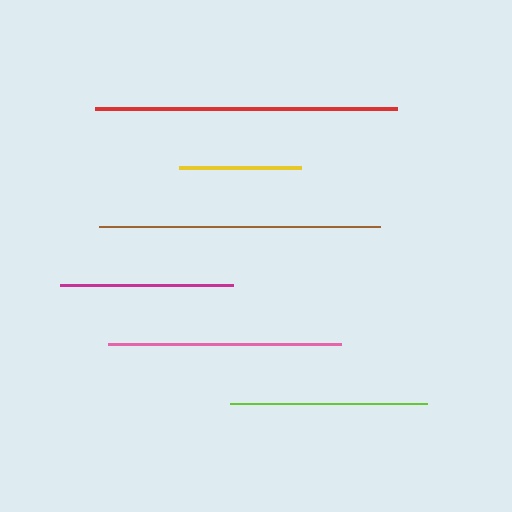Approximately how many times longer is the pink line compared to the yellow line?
The pink line is approximately 1.9 times the length of the yellow line.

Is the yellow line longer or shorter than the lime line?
The lime line is longer than the yellow line.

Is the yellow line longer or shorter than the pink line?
The pink line is longer than the yellow line.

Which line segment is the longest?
The red line is the longest at approximately 303 pixels.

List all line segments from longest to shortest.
From longest to shortest: red, brown, pink, lime, magenta, yellow.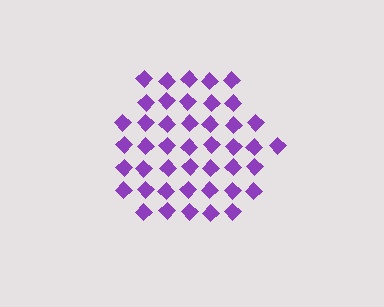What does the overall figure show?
The overall figure shows a hexagon.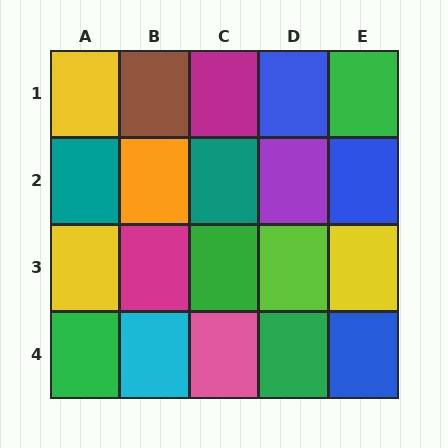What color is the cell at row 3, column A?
Yellow.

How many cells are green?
4 cells are green.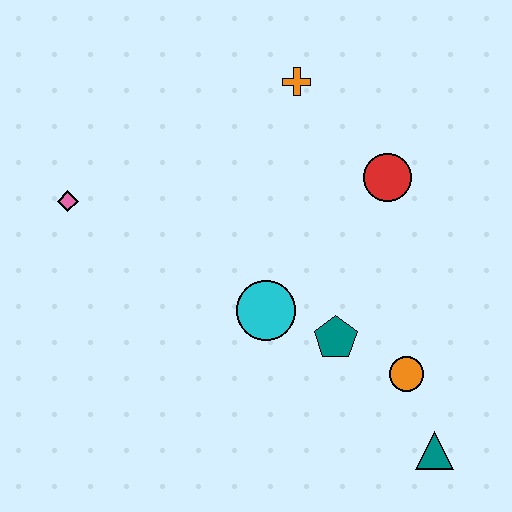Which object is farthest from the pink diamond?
The teal triangle is farthest from the pink diamond.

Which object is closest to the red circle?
The orange cross is closest to the red circle.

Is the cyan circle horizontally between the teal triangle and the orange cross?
No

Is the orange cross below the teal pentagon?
No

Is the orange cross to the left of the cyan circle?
No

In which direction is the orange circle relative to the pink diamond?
The orange circle is to the right of the pink diamond.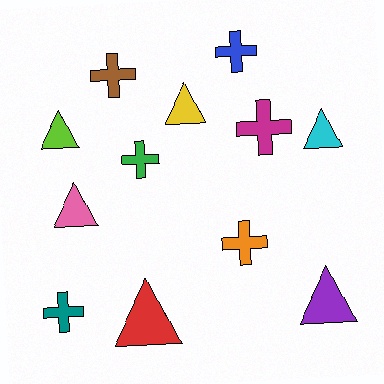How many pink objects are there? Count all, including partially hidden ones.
There is 1 pink object.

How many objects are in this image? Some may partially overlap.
There are 12 objects.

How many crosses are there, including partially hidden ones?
There are 6 crosses.